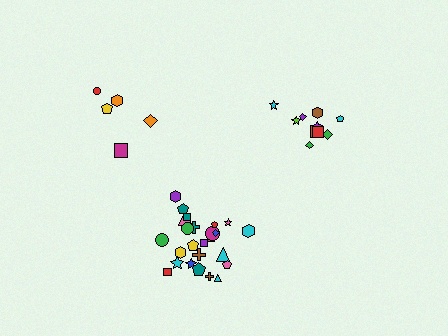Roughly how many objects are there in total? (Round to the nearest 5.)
Roughly 40 objects in total.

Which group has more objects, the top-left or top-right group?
The top-right group.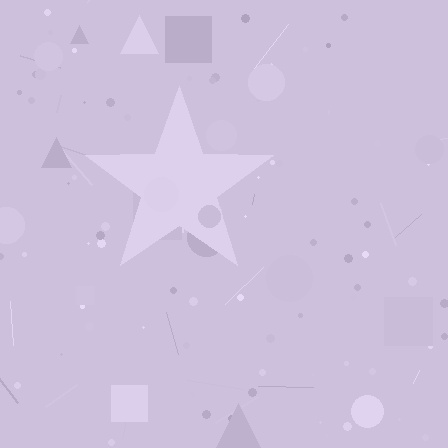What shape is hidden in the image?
A star is hidden in the image.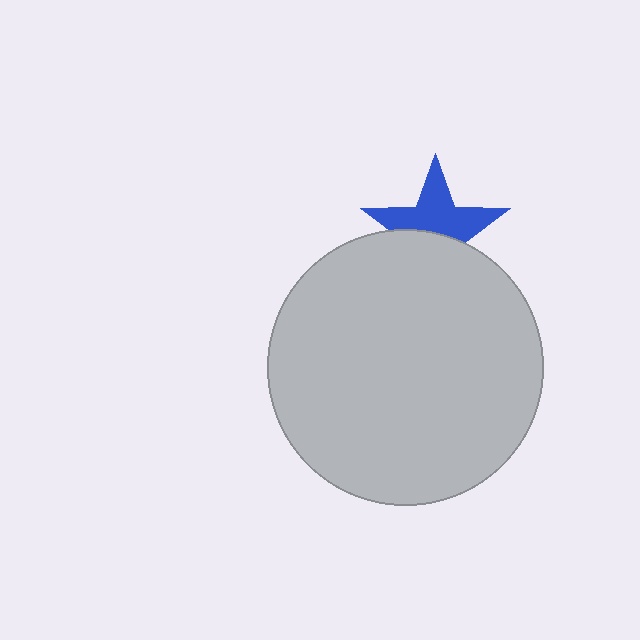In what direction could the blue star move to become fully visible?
The blue star could move up. That would shift it out from behind the light gray circle entirely.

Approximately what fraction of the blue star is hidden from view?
Roughly 45% of the blue star is hidden behind the light gray circle.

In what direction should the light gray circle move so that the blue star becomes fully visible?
The light gray circle should move down. That is the shortest direction to clear the overlap and leave the blue star fully visible.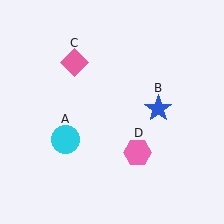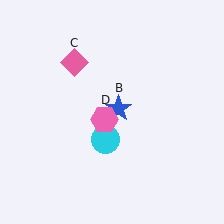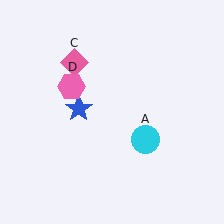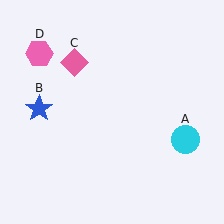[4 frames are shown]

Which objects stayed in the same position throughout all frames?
Pink diamond (object C) remained stationary.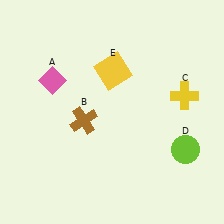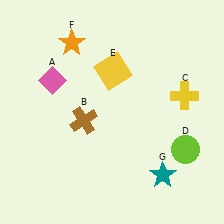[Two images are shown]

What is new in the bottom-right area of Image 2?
A teal star (G) was added in the bottom-right area of Image 2.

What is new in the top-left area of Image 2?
An orange star (F) was added in the top-left area of Image 2.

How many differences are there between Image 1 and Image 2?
There are 2 differences between the two images.